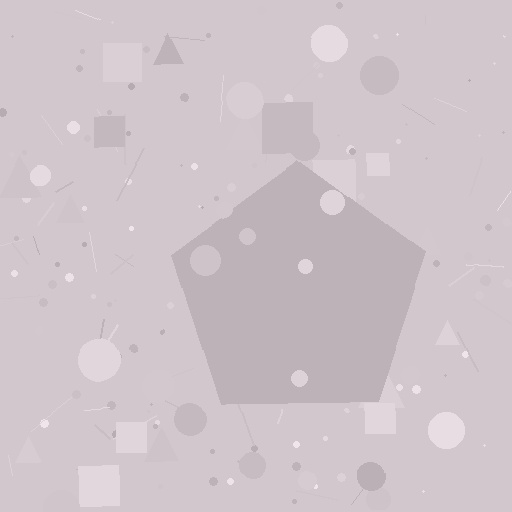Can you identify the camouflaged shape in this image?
The camouflaged shape is a pentagon.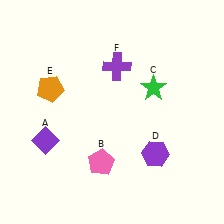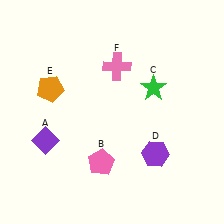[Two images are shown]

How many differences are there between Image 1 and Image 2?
There is 1 difference between the two images.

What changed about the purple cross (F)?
In Image 1, F is purple. In Image 2, it changed to pink.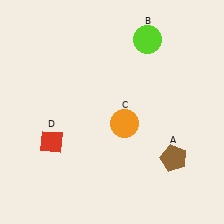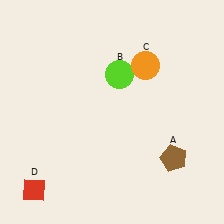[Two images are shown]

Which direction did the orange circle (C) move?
The orange circle (C) moved up.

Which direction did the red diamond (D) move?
The red diamond (D) moved down.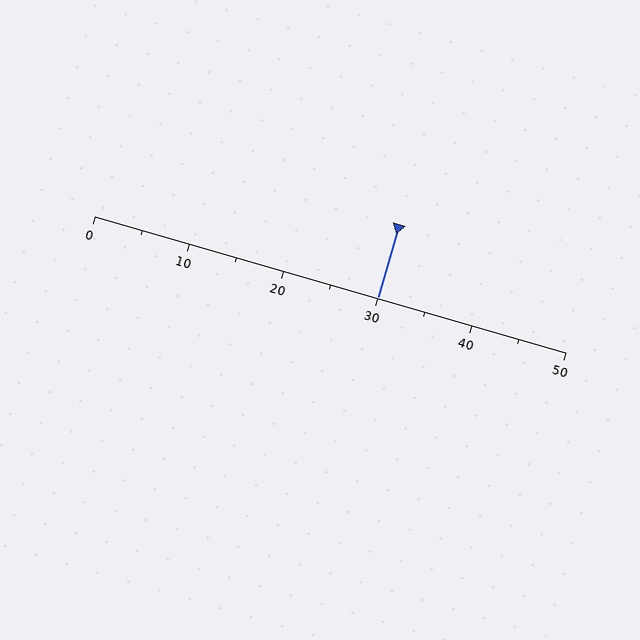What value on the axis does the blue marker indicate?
The marker indicates approximately 30.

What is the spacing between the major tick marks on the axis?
The major ticks are spaced 10 apart.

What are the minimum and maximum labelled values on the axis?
The axis runs from 0 to 50.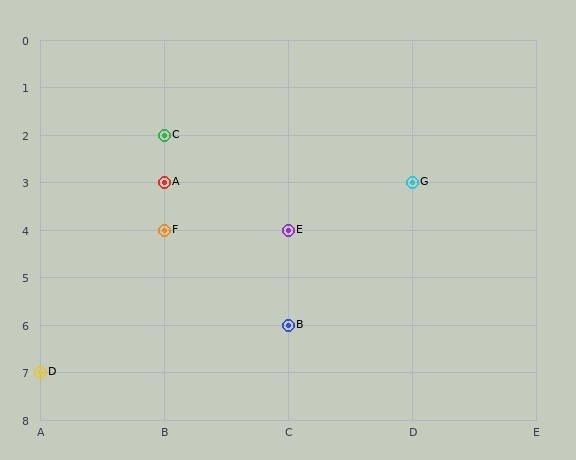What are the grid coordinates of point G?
Point G is at grid coordinates (D, 3).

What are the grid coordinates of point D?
Point D is at grid coordinates (A, 7).